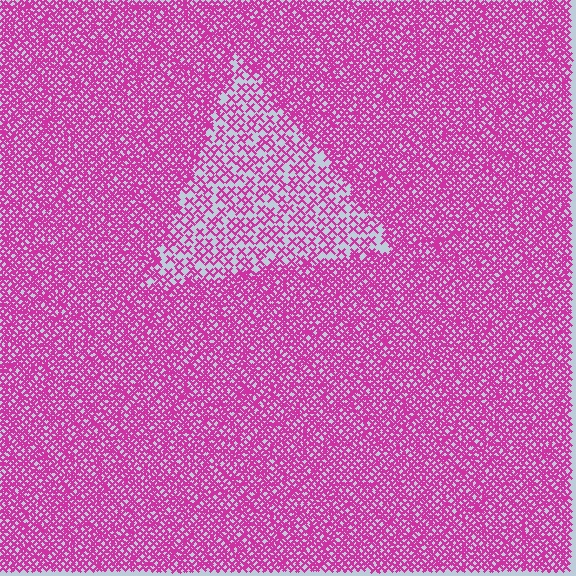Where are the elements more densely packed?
The elements are more densely packed outside the triangle boundary.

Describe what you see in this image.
The image contains small magenta elements arranged at two different densities. A triangle-shaped region is visible where the elements are less densely packed than the surrounding area.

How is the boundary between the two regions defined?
The boundary is defined by a change in element density (approximately 2.4x ratio). All elements are the same color, size, and shape.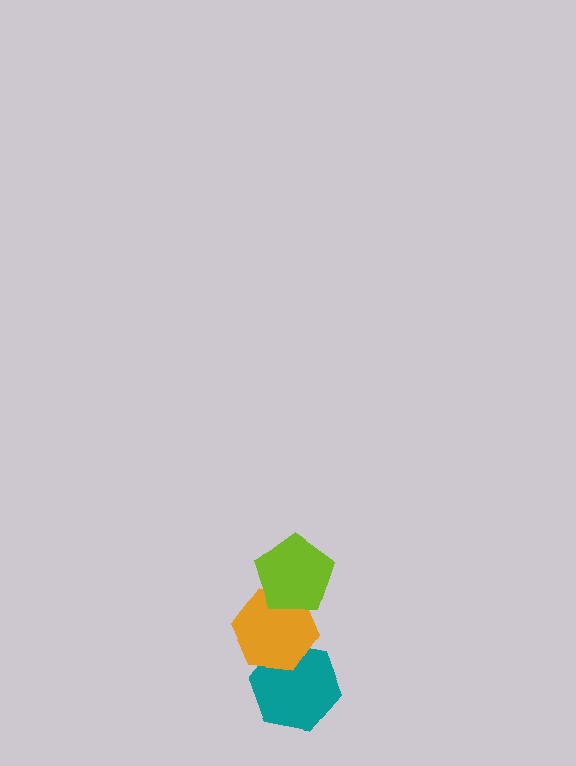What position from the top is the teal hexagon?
The teal hexagon is 3rd from the top.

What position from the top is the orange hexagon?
The orange hexagon is 2nd from the top.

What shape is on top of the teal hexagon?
The orange hexagon is on top of the teal hexagon.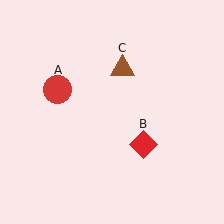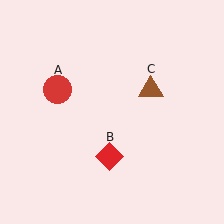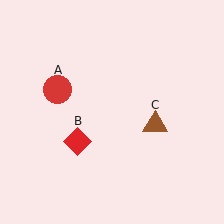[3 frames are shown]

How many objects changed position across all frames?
2 objects changed position: red diamond (object B), brown triangle (object C).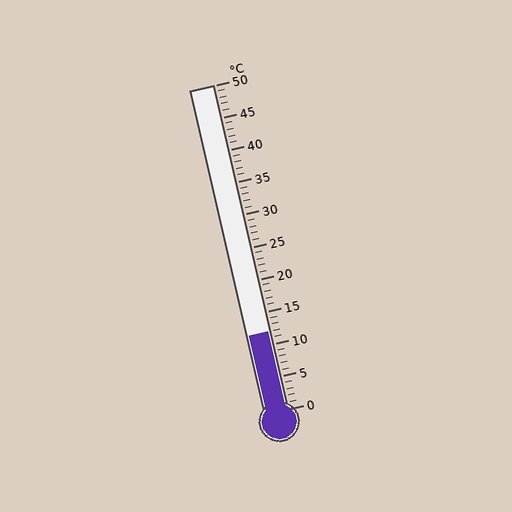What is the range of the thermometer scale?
The thermometer scale ranges from 0°C to 50°C.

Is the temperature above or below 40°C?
The temperature is below 40°C.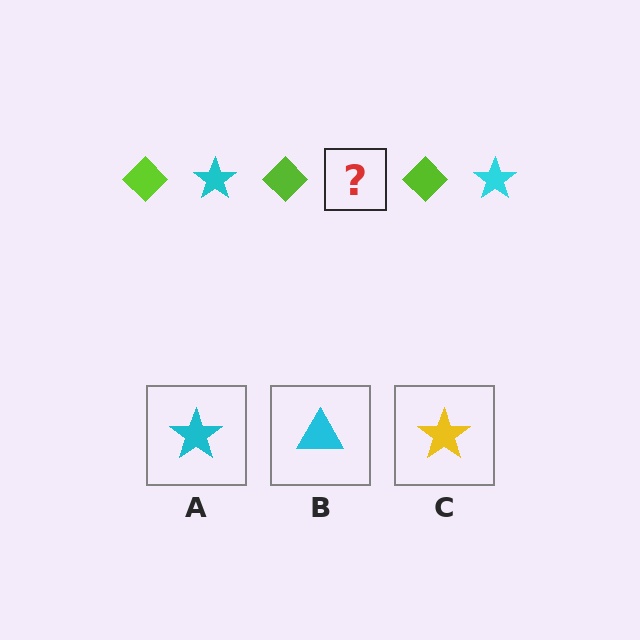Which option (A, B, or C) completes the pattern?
A.